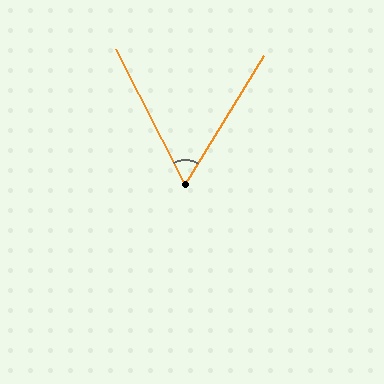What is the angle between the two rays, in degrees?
Approximately 59 degrees.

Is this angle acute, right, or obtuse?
It is acute.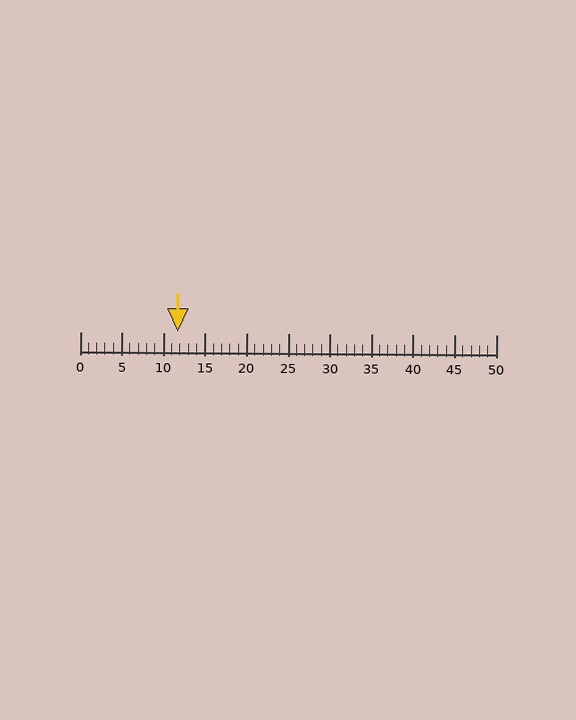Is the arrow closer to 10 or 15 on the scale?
The arrow is closer to 10.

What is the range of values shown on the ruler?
The ruler shows values from 0 to 50.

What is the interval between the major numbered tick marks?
The major tick marks are spaced 5 units apart.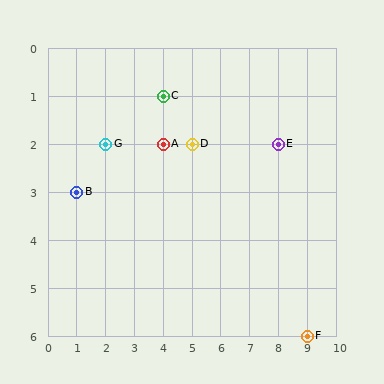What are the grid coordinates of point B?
Point B is at grid coordinates (1, 3).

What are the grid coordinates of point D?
Point D is at grid coordinates (5, 2).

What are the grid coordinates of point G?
Point G is at grid coordinates (2, 2).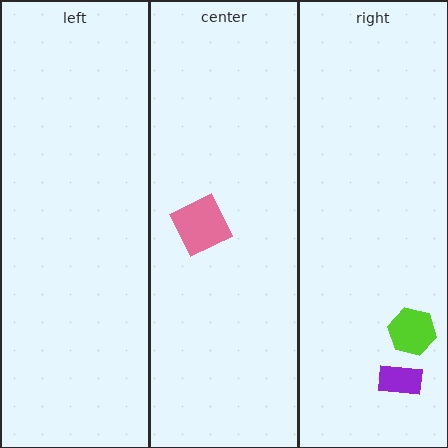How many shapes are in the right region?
2.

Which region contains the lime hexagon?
The right region.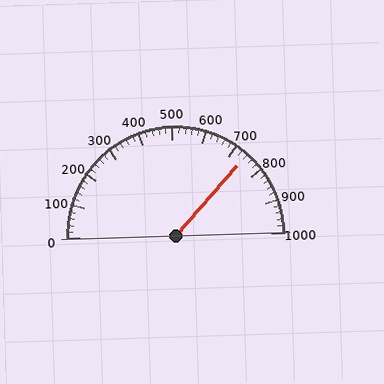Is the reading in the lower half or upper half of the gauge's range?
The reading is in the upper half of the range (0 to 1000).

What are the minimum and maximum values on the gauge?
The gauge ranges from 0 to 1000.